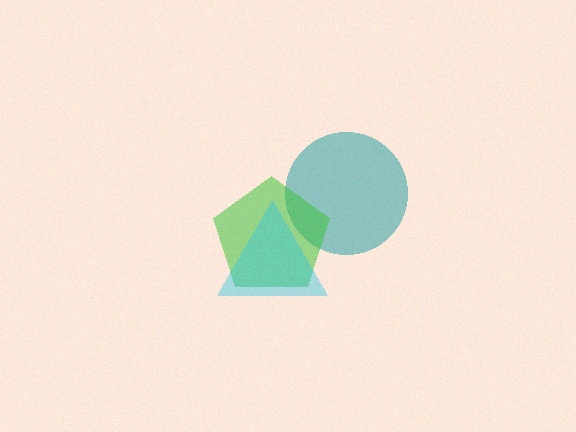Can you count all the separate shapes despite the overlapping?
Yes, there are 3 separate shapes.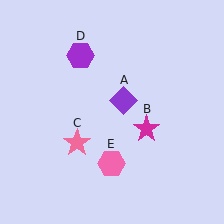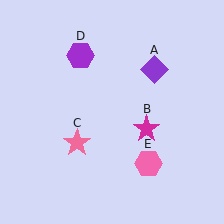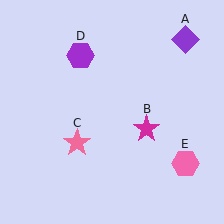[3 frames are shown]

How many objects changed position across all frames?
2 objects changed position: purple diamond (object A), pink hexagon (object E).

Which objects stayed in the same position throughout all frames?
Magenta star (object B) and pink star (object C) and purple hexagon (object D) remained stationary.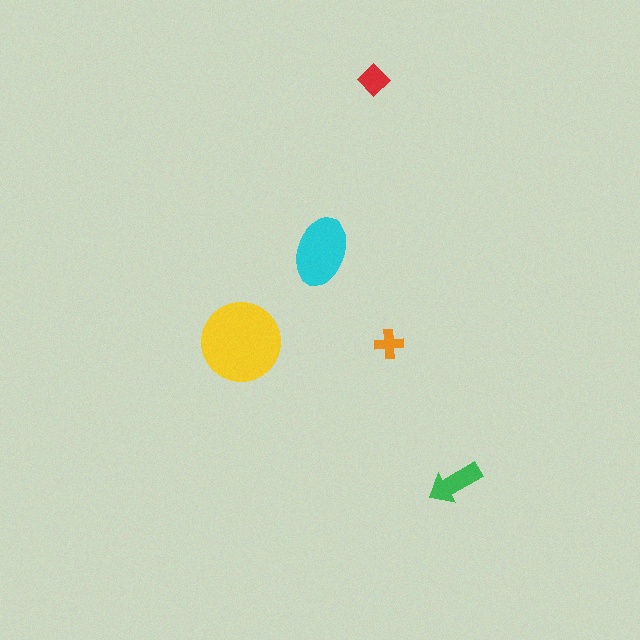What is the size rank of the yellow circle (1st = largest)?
1st.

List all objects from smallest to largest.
The orange cross, the red diamond, the green arrow, the cyan ellipse, the yellow circle.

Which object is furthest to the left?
The yellow circle is leftmost.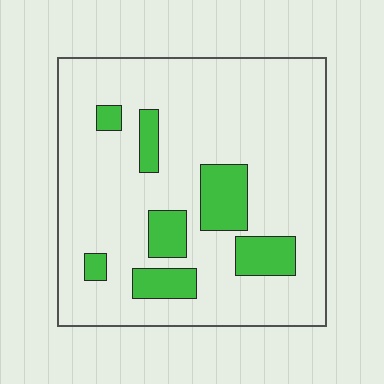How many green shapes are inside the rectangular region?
7.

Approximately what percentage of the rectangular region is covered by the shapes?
Approximately 15%.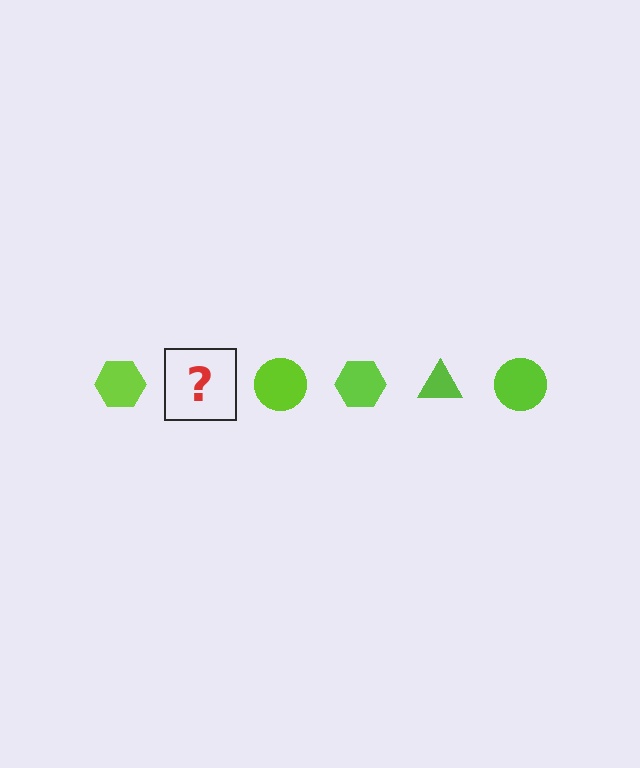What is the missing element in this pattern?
The missing element is a lime triangle.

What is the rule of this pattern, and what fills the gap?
The rule is that the pattern cycles through hexagon, triangle, circle shapes in lime. The gap should be filled with a lime triangle.